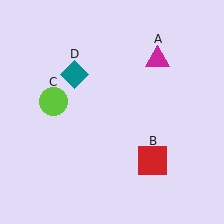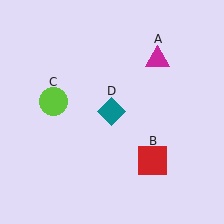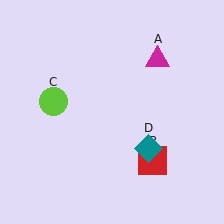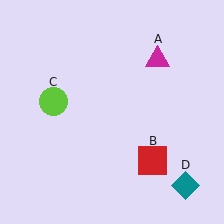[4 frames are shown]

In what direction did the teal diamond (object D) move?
The teal diamond (object D) moved down and to the right.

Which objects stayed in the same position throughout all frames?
Magenta triangle (object A) and red square (object B) and lime circle (object C) remained stationary.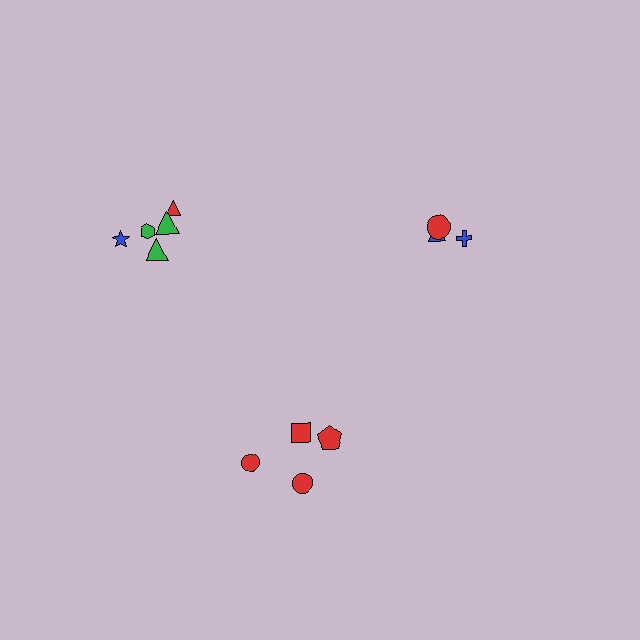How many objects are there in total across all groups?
There are 12 objects.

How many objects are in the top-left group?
There are 5 objects.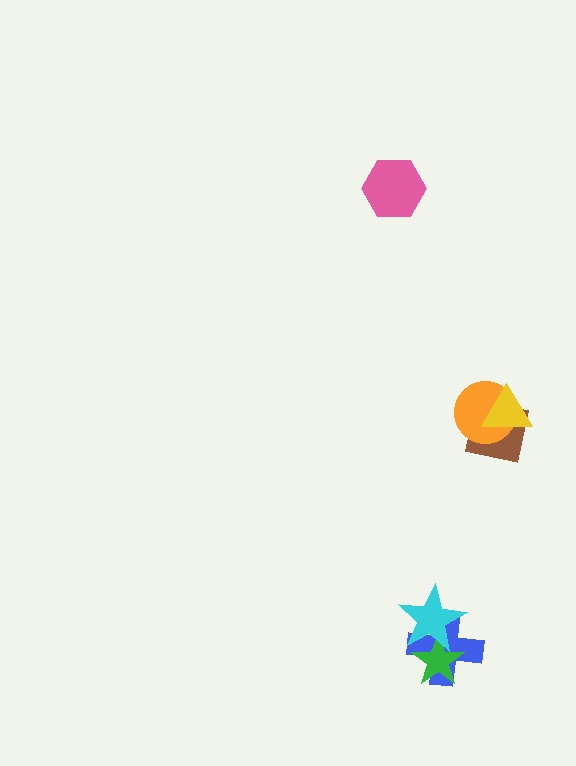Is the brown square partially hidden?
Yes, it is partially covered by another shape.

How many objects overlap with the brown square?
2 objects overlap with the brown square.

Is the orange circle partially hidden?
Yes, it is partially covered by another shape.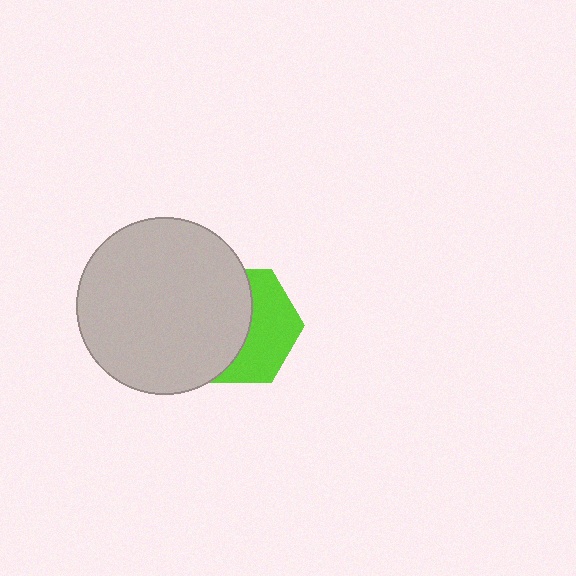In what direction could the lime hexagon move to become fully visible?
The lime hexagon could move right. That would shift it out from behind the light gray circle entirely.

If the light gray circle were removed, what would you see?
You would see the complete lime hexagon.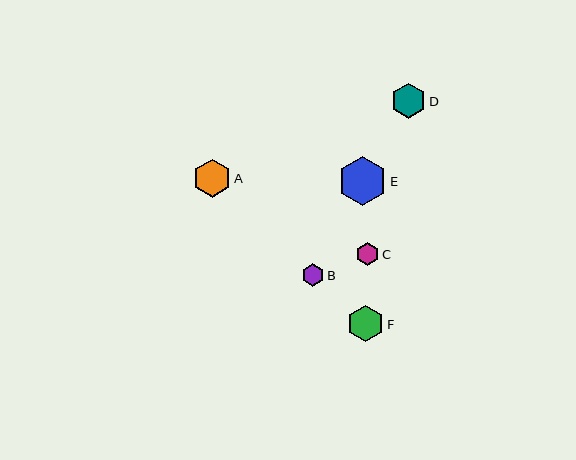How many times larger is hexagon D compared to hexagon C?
Hexagon D is approximately 1.5 times the size of hexagon C.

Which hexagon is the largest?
Hexagon E is the largest with a size of approximately 49 pixels.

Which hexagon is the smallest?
Hexagon B is the smallest with a size of approximately 23 pixels.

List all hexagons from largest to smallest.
From largest to smallest: E, A, F, D, C, B.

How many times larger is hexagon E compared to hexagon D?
Hexagon E is approximately 1.4 times the size of hexagon D.